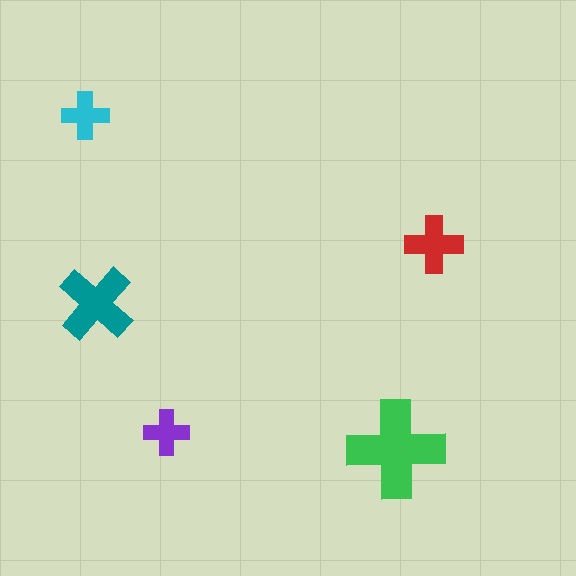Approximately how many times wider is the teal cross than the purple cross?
About 1.5 times wider.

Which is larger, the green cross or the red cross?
The green one.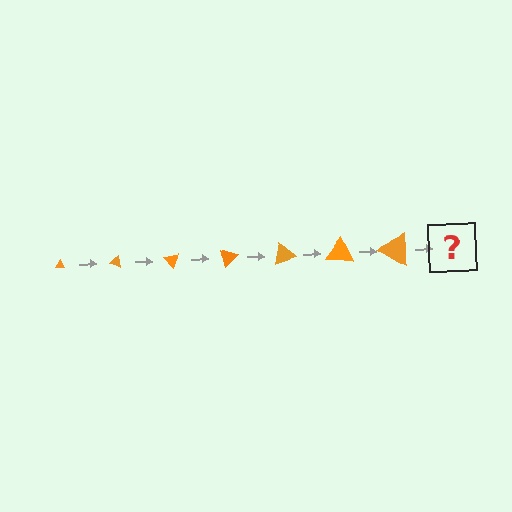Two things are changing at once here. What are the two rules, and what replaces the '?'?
The two rules are that the triangle grows larger each step and it rotates 25 degrees each step. The '?' should be a triangle, larger than the previous one and rotated 175 degrees from the start.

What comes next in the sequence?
The next element should be a triangle, larger than the previous one and rotated 175 degrees from the start.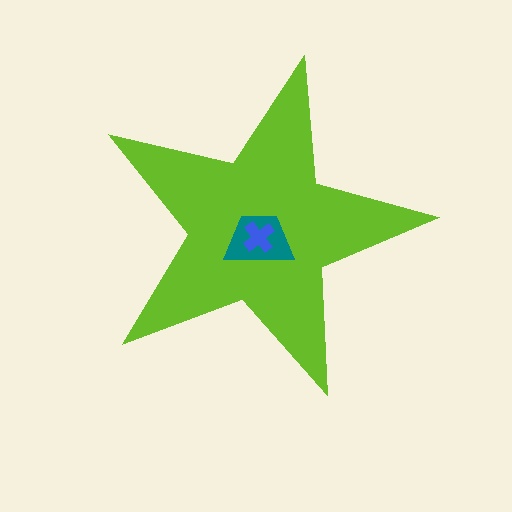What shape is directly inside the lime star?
The teal trapezoid.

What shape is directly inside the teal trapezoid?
The blue cross.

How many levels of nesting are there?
3.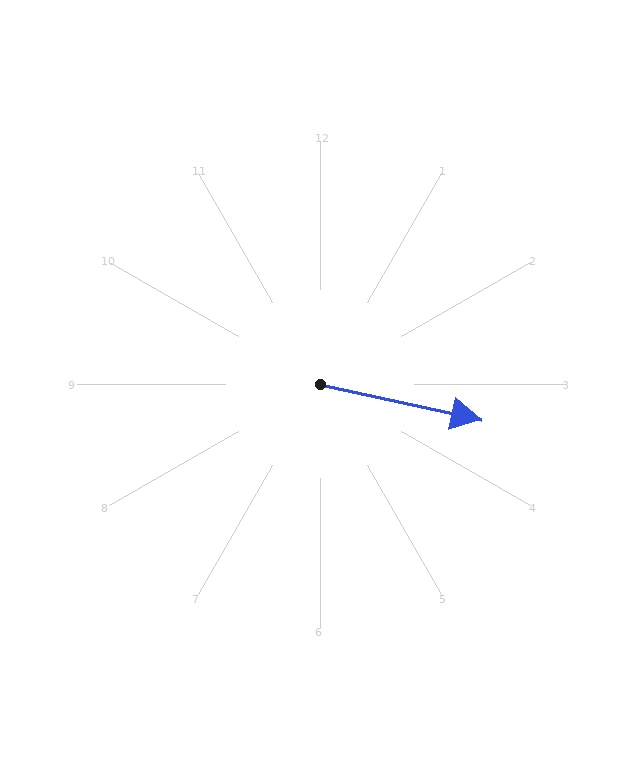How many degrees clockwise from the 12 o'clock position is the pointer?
Approximately 102 degrees.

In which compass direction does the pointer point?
East.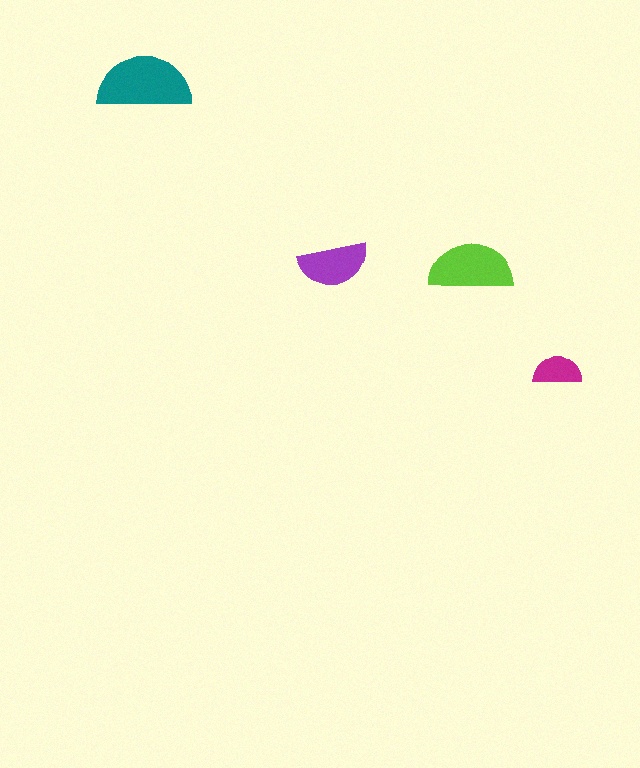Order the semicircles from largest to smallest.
the teal one, the lime one, the purple one, the magenta one.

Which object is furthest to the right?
The magenta semicircle is rightmost.